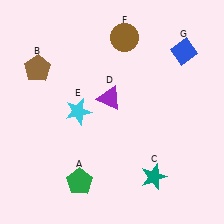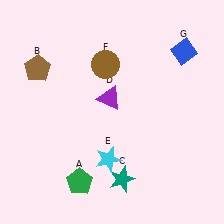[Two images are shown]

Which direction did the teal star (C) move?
The teal star (C) moved left.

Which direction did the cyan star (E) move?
The cyan star (E) moved down.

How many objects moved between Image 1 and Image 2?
3 objects moved between the two images.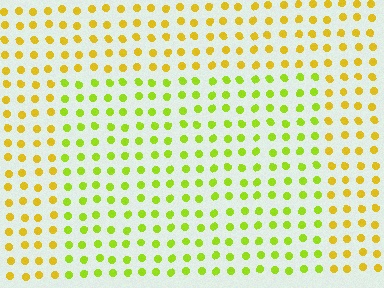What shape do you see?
I see a rectangle.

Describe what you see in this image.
The image is filled with small yellow elements in a uniform arrangement. A rectangle-shaped region is visible where the elements are tinted to a slightly different hue, forming a subtle color boundary.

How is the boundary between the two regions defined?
The boundary is defined purely by a slight shift in hue (about 33 degrees). Spacing, size, and orientation are identical on both sides.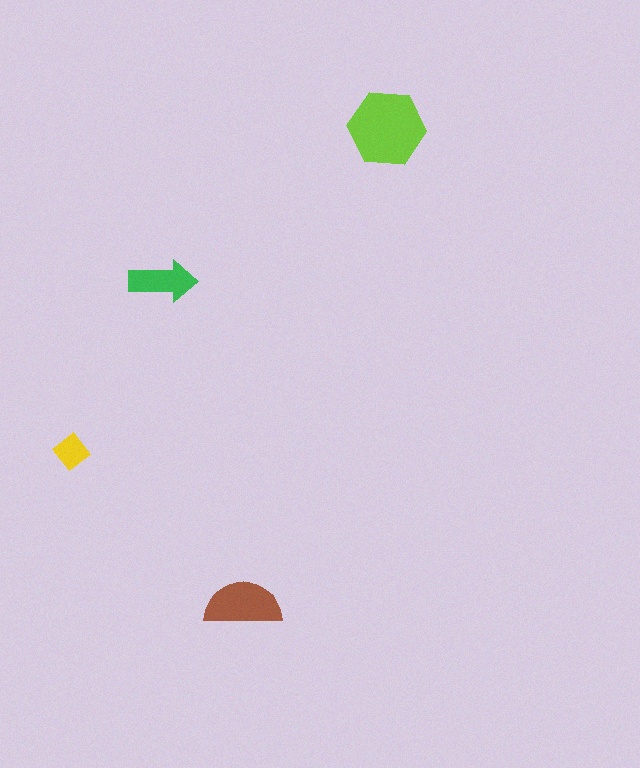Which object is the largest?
The lime hexagon.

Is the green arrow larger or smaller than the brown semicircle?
Smaller.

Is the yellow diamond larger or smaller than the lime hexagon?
Smaller.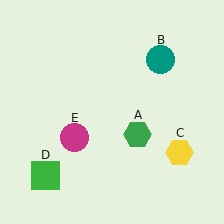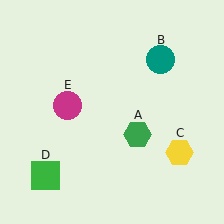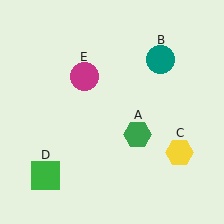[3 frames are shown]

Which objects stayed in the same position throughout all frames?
Green hexagon (object A) and teal circle (object B) and yellow hexagon (object C) and green square (object D) remained stationary.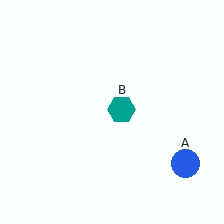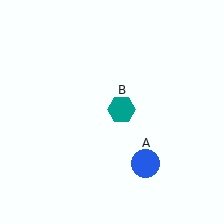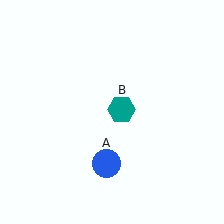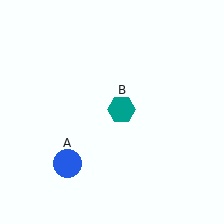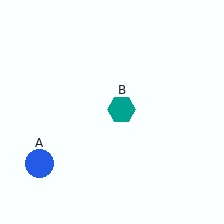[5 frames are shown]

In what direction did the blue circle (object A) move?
The blue circle (object A) moved left.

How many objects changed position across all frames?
1 object changed position: blue circle (object A).